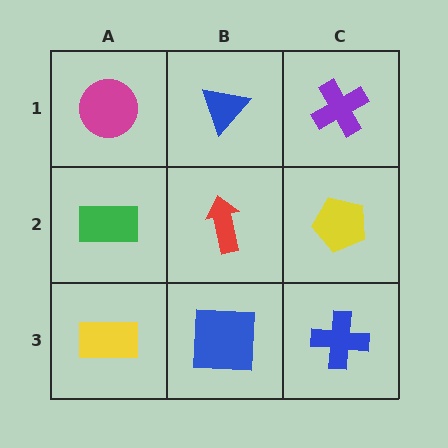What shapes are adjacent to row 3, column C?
A yellow pentagon (row 2, column C), a blue square (row 3, column B).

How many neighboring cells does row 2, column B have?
4.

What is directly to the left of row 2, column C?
A red arrow.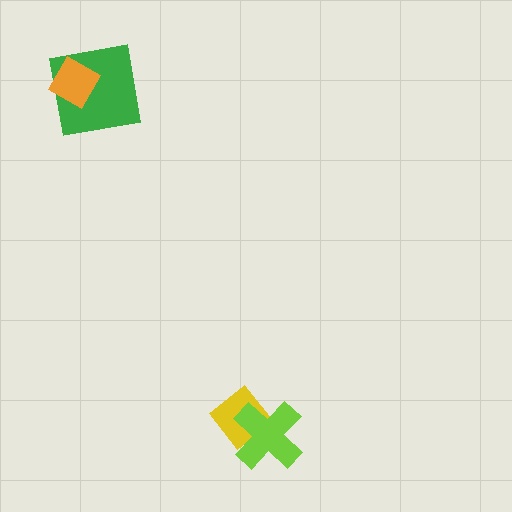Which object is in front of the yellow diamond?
The lime cross is in front of the yellow diamond.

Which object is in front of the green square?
The orange diamond is in front of the green square.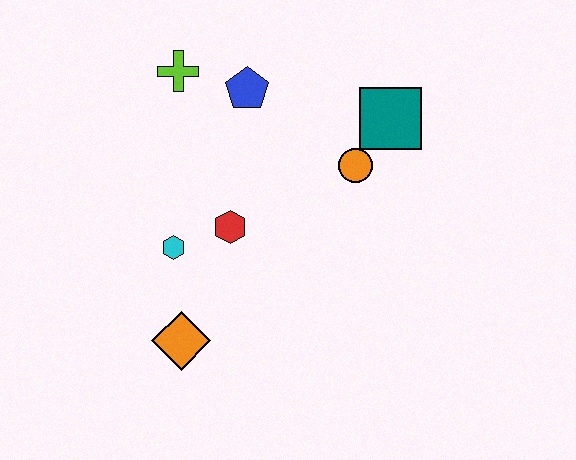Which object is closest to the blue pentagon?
The lime cross is closest to the blue pentagon.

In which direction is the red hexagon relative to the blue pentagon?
The red hexagon is below the blue pentagon.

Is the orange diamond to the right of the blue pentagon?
No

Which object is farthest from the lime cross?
The orange diamond is farthest from the lime cross.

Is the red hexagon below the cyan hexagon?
No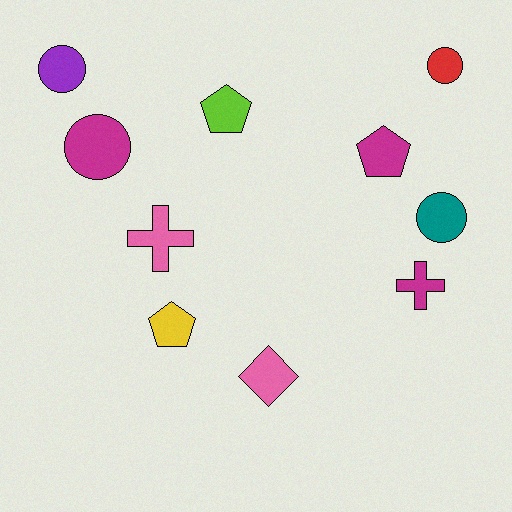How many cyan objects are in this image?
There are no cyan objects.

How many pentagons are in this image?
There are 3 pentagons.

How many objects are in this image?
There are 10 objects.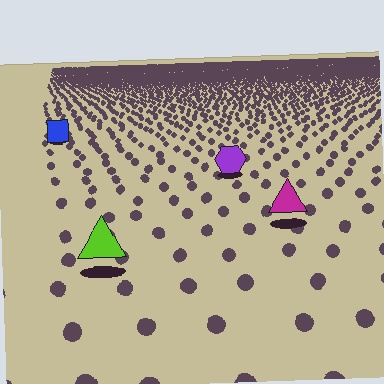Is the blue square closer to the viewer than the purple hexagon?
No. The purple hexagon is closer — you can tell from the texture gradient: the ground texture is coarser near it.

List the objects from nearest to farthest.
From nearest to farthest: the lime triangle, the magenta triangle, the purple hexagon, the blue square.